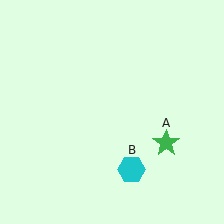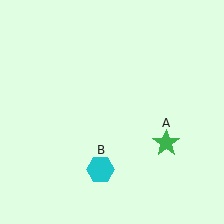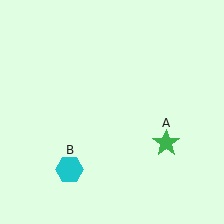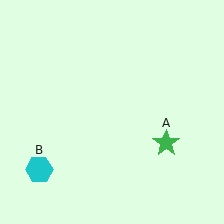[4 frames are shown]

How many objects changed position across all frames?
1 object changed position: cyan hexagon (object B).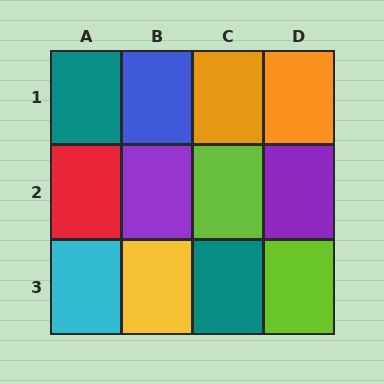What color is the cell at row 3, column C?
Teal.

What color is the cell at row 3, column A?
Cyan.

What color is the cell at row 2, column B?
Purple.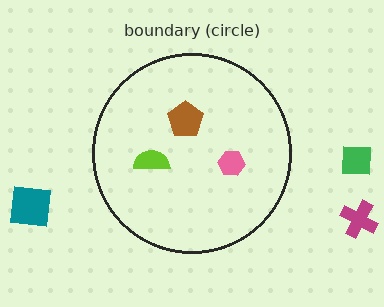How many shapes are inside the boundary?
3 inside, 3 outside.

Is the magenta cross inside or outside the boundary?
Outside.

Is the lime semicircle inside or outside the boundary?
Inside.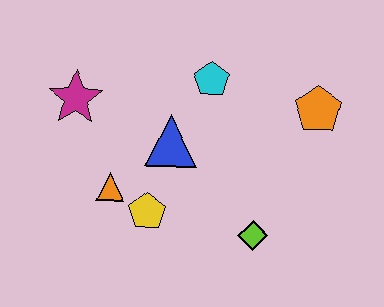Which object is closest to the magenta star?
The orange triangle is closest to the magenta star.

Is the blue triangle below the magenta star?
Yes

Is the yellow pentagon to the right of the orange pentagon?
No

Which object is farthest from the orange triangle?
The orange pentagon is farthest from the orange triangle.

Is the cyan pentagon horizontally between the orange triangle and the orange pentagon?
Yes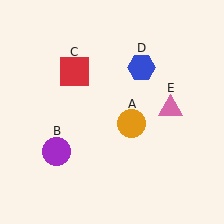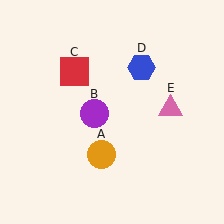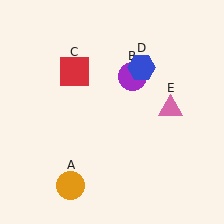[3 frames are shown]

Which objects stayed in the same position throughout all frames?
Red square (object C) and blue hexagon (object D) and pink triangle (object E) remained stationary.